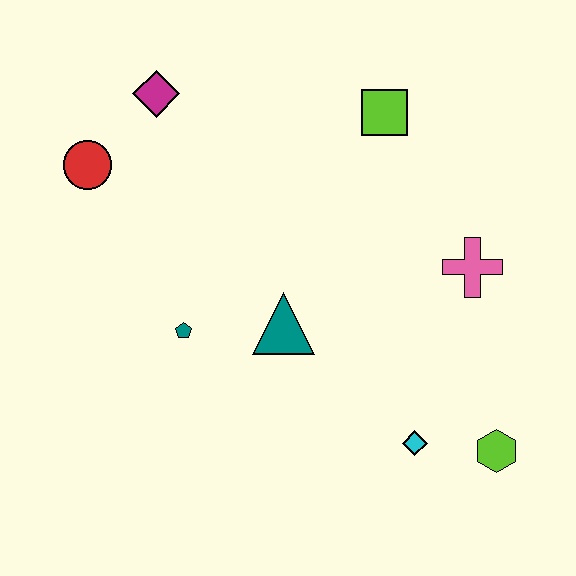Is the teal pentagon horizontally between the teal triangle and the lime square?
No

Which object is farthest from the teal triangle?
The magenta diamond is farthest from the teal triangle.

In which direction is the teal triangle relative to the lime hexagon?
The teal triangle is to the left of the lime hexagon.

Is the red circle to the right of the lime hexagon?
No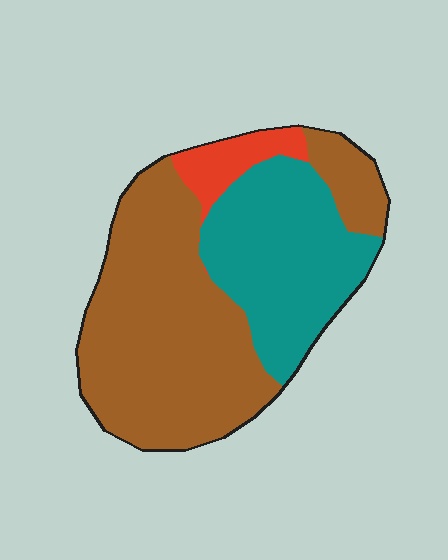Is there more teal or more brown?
Brown.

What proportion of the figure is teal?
Teal takes up about one third (1/3) of the figure.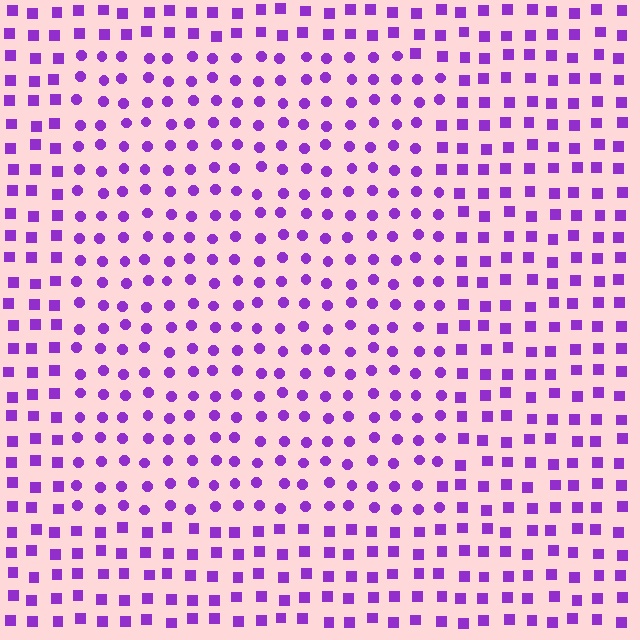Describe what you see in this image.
The image is filled with small purple elements arranged in a uniform grid. A rectangle-shaped region contains circles, while the surrounding area contains squares. The boundary is defined purely by the change in element shape.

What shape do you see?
I see a rectangle.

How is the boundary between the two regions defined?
The boundary is defined by a change in element shape: circles inside vs. squares outside. All elements share the same color and spacing.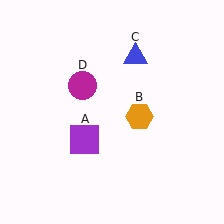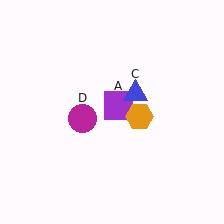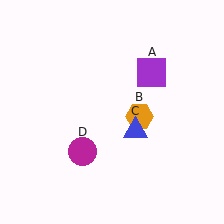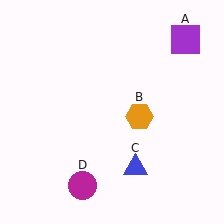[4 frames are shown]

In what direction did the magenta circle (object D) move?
The magenta circle (object D) moved down.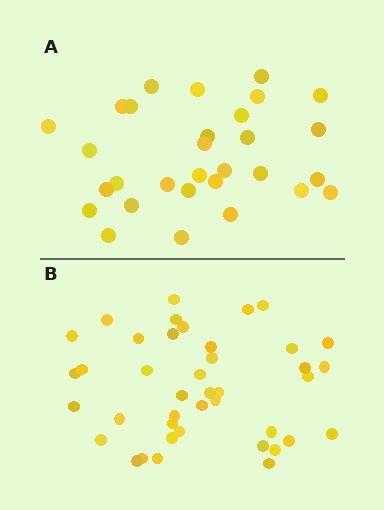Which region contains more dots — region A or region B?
Region B (the bottom region) has more dots.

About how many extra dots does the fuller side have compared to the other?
Region B has roughly 12 or so more dots than region A.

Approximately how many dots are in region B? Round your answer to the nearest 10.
About 40 dots. (The exact count is 41, which rounds to 40.)